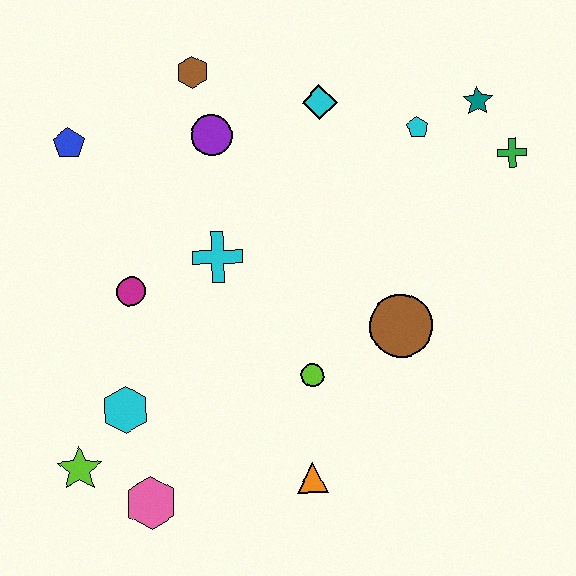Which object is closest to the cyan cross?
The magenta circle is closest to the cyan cross.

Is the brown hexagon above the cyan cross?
Yes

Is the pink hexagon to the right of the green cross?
No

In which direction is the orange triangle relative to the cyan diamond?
The orange triangle is below the cyan diamond.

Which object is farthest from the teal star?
The lime star is farthest from the teal star.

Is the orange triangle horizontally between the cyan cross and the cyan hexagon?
No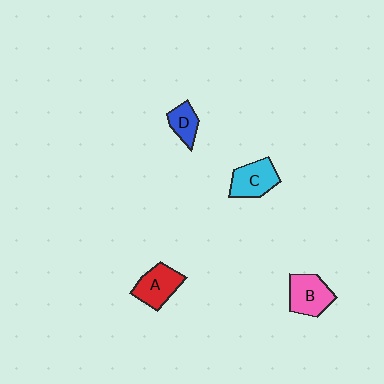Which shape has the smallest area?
Shape D (blue).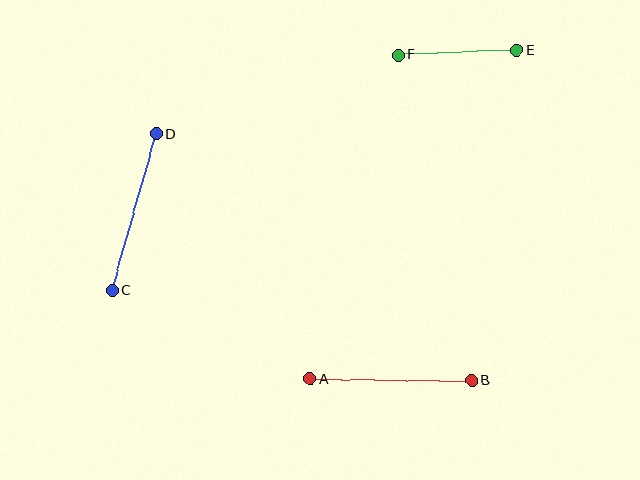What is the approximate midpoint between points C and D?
The midpoint is at approximately (134, 212) pixels.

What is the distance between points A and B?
The distance is approximately 162 pixels.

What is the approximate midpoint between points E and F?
The midpoint is at approximately (457, 53) pixels.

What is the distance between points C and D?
The distance is approximately 163 pixels.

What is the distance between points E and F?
The distance is approximately 119 pixels.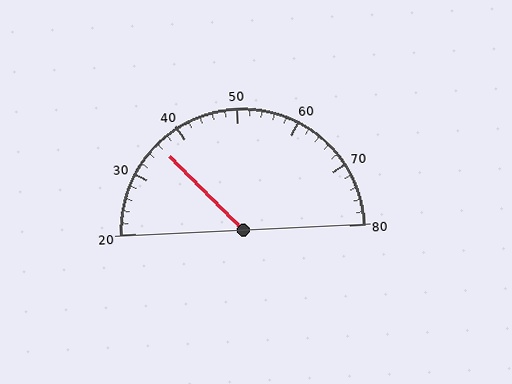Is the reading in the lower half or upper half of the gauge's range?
The reading is in the lower half of the range (20 to 80).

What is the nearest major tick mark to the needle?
The nearest major tick mark is 40.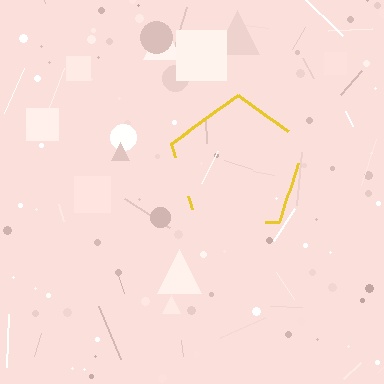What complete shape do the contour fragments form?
The contour fragments form a pentagon.